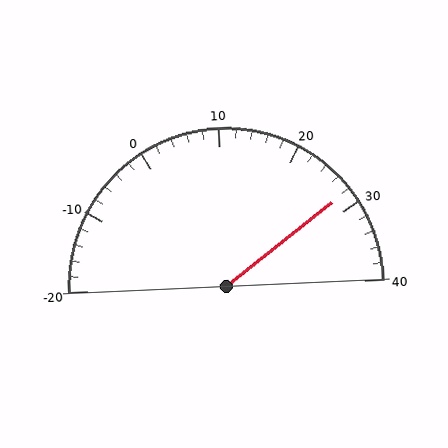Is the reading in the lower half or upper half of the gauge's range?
The reading is in the upper half of the range (-20 to 40).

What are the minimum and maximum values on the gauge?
The gauge ranges from -20 to 40.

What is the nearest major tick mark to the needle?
The nearest major tick mark is 30.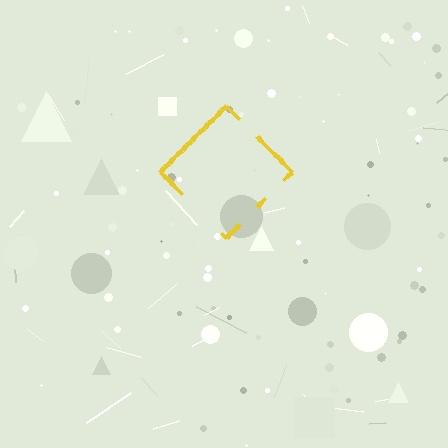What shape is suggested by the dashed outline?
The dashed outline suggests a diamond.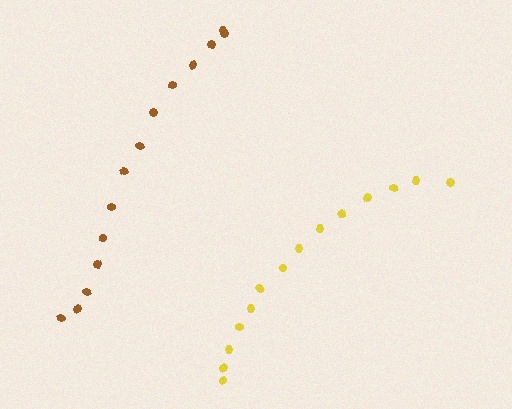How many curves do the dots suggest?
There are 2 distinct paths.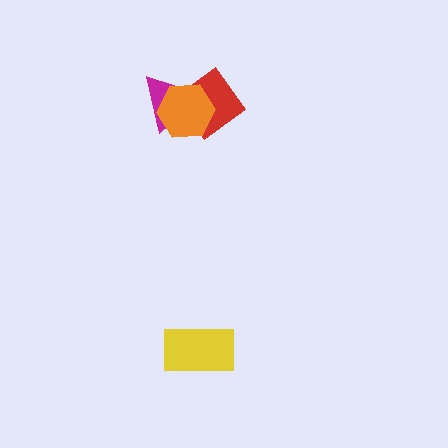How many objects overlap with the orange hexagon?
2 objects overlap with the orange hexagon.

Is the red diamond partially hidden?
Yes, it is partially covered by another shape.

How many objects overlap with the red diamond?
2 objects overlap with the red diamond.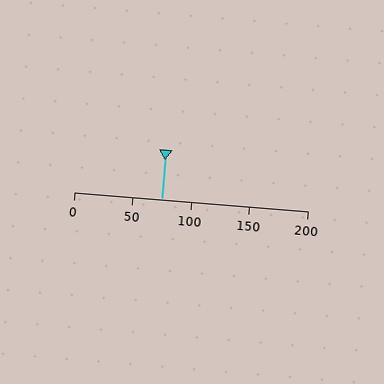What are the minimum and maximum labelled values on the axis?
The axis runs from 0 to 200.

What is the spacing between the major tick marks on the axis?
The major ticks are spaced 50 apart.